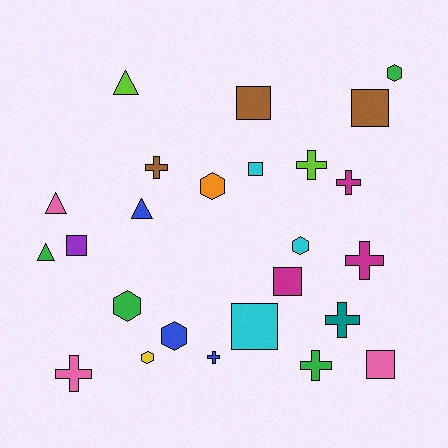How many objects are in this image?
There are 25 objects.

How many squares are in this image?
There are 7 squares.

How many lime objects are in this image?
There are 2 lime objects.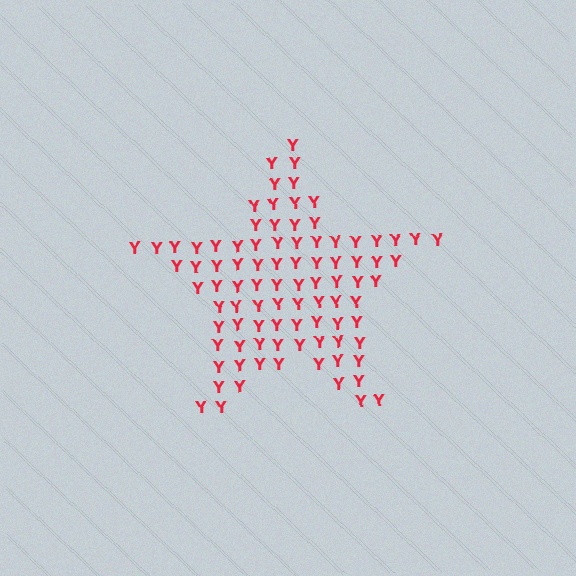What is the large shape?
The large shape is a star.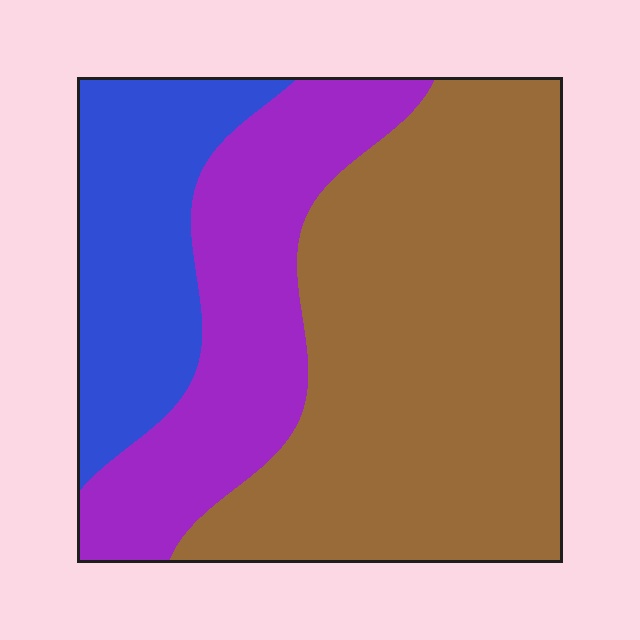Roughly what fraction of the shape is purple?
Purple takes up between a quarter and a half of the shape.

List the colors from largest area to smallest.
From largest to smallest: brown, purple, blue.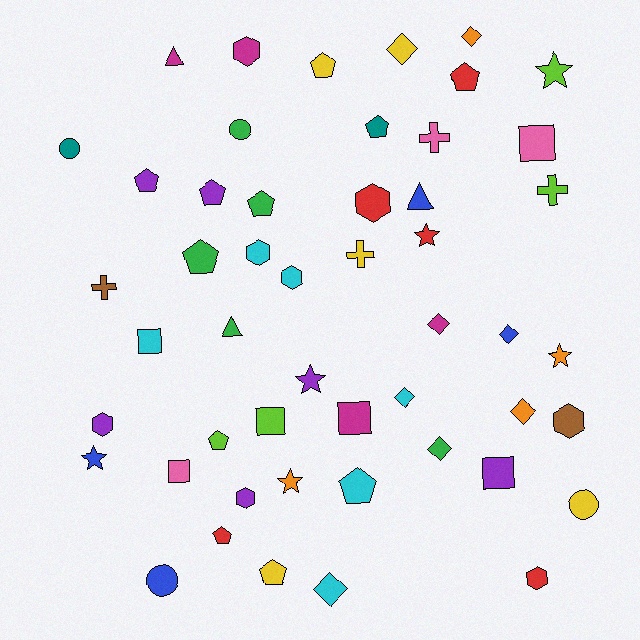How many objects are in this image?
There are 50 objects.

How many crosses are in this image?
There are 4 crosses.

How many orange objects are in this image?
There are 4 orange objects.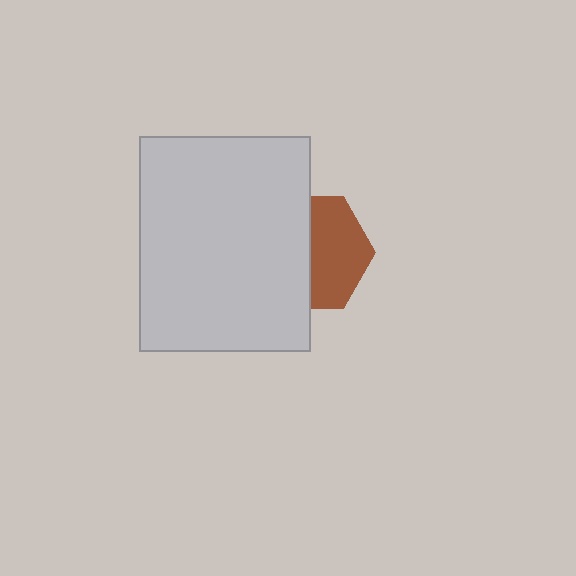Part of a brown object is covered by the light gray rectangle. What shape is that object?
It is a hexagon.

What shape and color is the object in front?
The object in front is a light gray rectangle.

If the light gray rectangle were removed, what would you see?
You would see the complete brown hexagon.